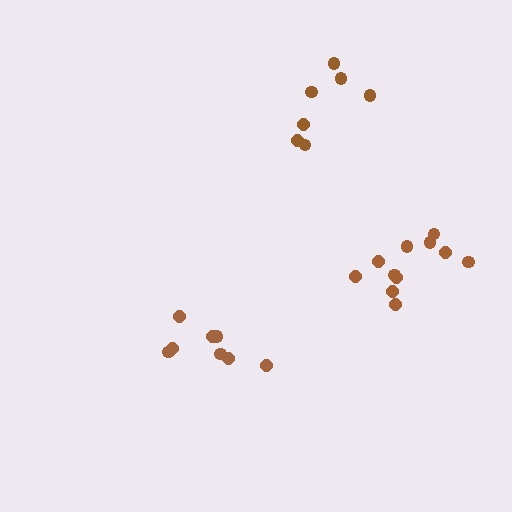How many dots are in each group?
Group 1: 11 dots, Group 2: 8 dots, Group 3: 7 dots (26 total).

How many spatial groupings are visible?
There are 3 spatial groupings.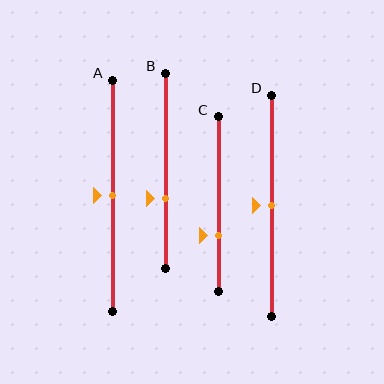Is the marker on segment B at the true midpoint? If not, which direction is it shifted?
No, the marker on segment B is shifted downward by about 14% of the segment length.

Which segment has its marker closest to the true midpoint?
Segment A has its marker closest to the true midpoint.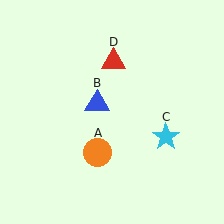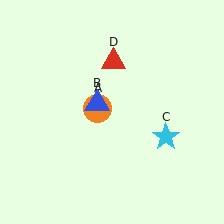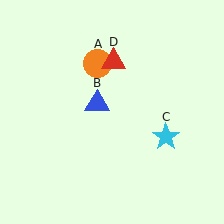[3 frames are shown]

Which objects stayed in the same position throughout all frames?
Blue triangle (object B) and cyan star (object C) and red triangle (object D) remained stationary.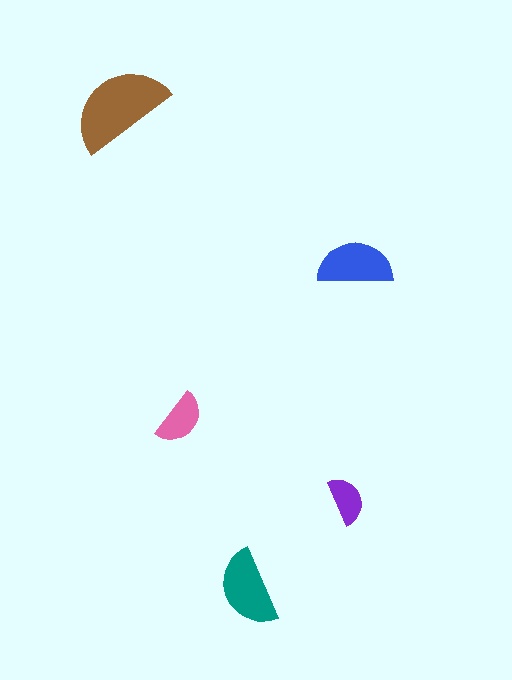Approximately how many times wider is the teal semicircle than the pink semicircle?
About 1.5 times wider.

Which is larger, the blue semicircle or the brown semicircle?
The brown one.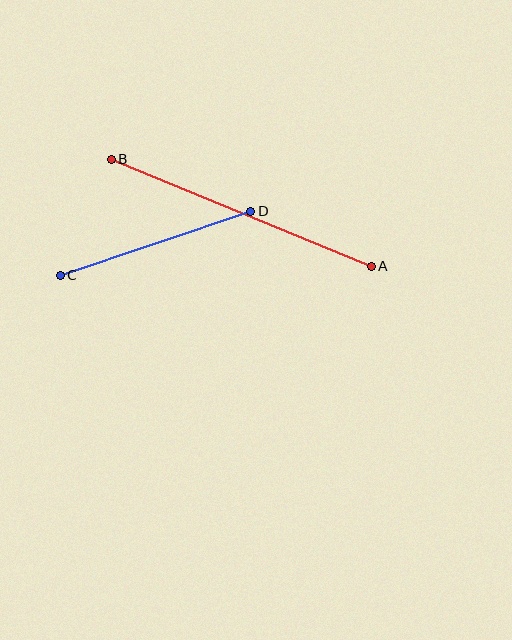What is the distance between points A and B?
The distance is approximately 281 pixels.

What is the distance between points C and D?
The distance is approximately 201 pixels.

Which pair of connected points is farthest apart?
Points A and B are farthest apart.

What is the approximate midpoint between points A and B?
The midpoint is at approximately (241, 213) pixels.